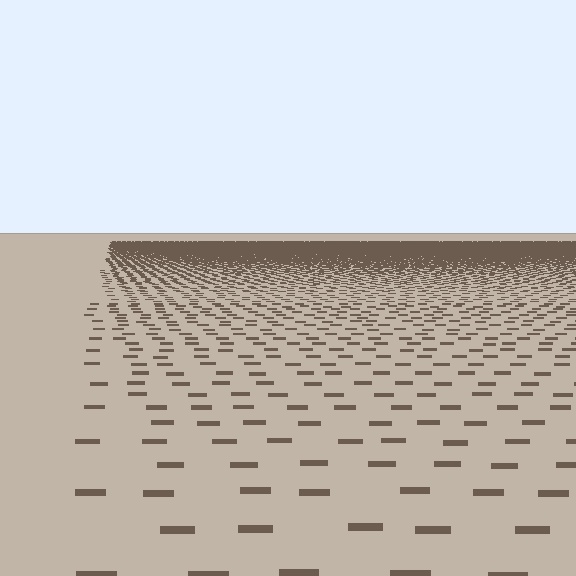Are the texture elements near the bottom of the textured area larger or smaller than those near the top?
Larger. Near the bottom, elements are closer to the viewer and appear at a bigger on-screen size.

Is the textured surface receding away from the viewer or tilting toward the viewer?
The surface is receding away from the viewer. Texture elements get smaller and denser toward the top.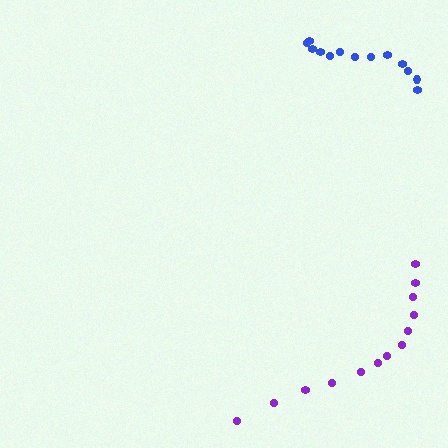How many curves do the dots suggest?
There are 2 distinct paths.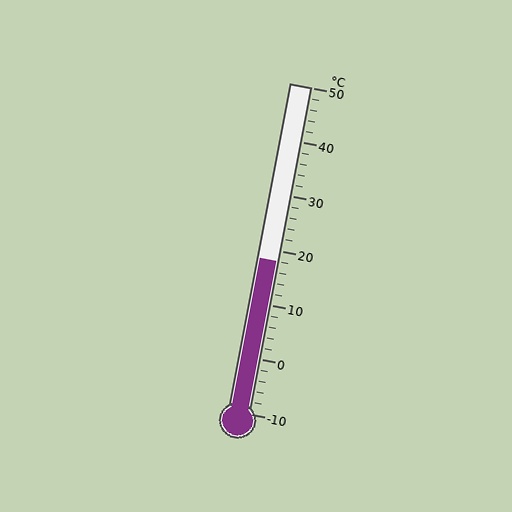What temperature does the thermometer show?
The thermometer shows approximately 18°C.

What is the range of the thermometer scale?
The thermometer scale ranges from -10°C to 50°C.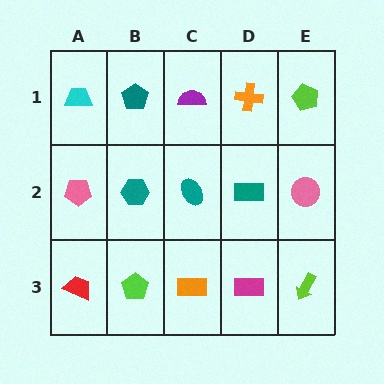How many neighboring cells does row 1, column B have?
3.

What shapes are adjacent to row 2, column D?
An orange cross (row 1, column D), a magenta rectangle (row 3, column D), a teal ellipse (row 2, column C), a pink circle (row 2, column E).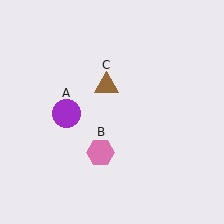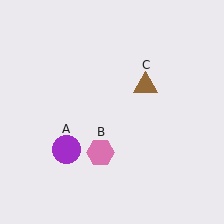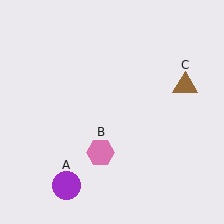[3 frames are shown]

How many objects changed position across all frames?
2 objects changed position: purple circle (object A), brown triangle (object C).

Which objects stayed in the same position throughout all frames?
Pink hexagon (object B) remained stationary.